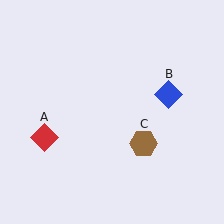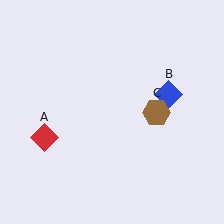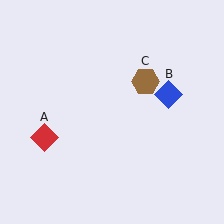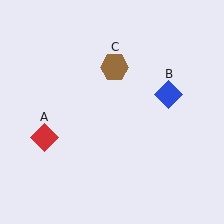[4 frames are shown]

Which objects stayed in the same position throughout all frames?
Red diamond (object A) and blue diamond (object B) remained stationary.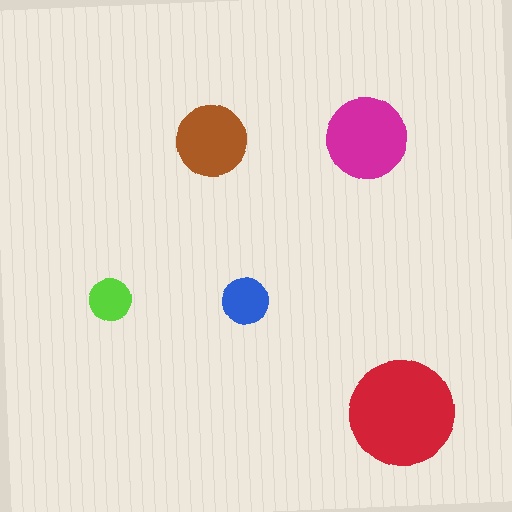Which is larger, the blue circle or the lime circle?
The blue one.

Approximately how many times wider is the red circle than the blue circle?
About 2.5 times wider.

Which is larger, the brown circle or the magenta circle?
The magenta one.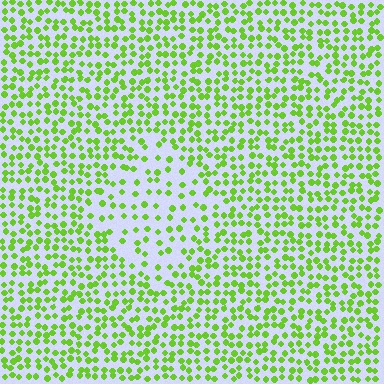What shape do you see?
I see a diamond.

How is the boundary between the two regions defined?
The boundary is defined by a change in element density (approximately 1.9x ratio). All elements are the same color, size, and shape.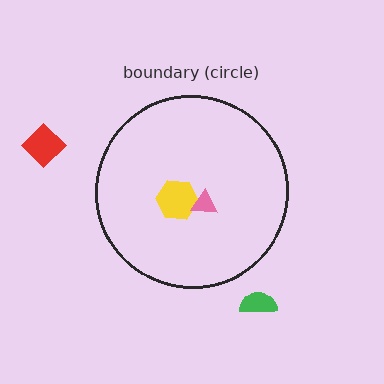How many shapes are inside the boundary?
2 inside, 2 outside.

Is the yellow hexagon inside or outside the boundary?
Inside.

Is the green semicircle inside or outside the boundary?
Outside.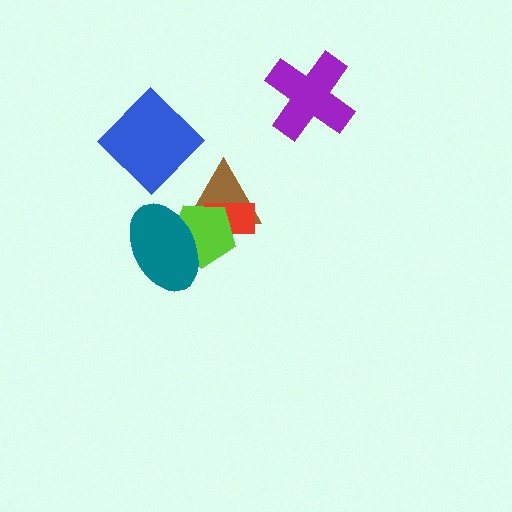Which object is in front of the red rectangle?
The lime pentagon is in front of the red rectangle.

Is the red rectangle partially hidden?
Yes, it is partially covered by another shape.